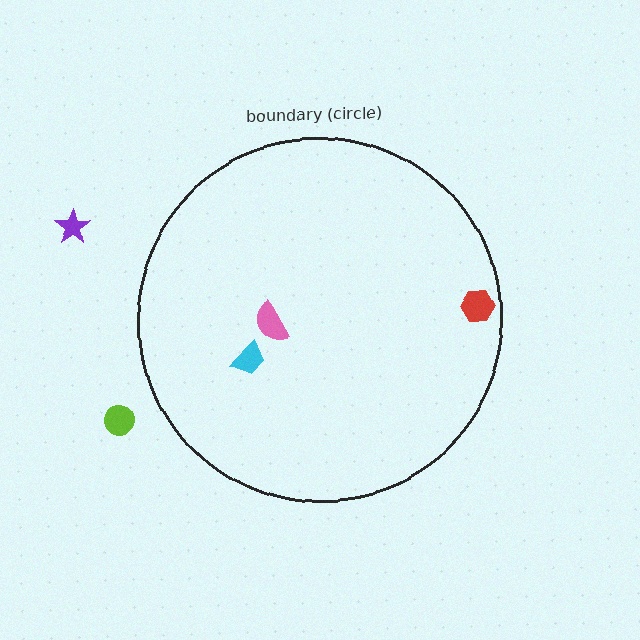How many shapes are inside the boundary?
3 inside, 2 outside.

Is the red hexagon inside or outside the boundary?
Inside.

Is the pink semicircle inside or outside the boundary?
Inside.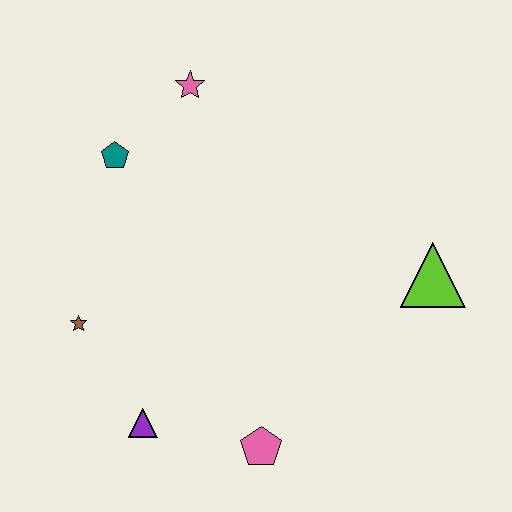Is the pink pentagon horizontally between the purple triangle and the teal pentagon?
No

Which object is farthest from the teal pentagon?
The lime triangle is farthest from the teal pentagon.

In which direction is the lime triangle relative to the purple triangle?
The lime triangle is to the right of the purple triangle.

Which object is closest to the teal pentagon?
The pink star is closest to the teal pentagon.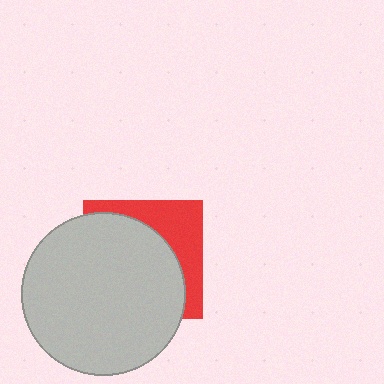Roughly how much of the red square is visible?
A small part of it is visible (roughly 34%).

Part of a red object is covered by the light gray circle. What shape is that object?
It is a square.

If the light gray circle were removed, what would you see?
You would see the complete red square.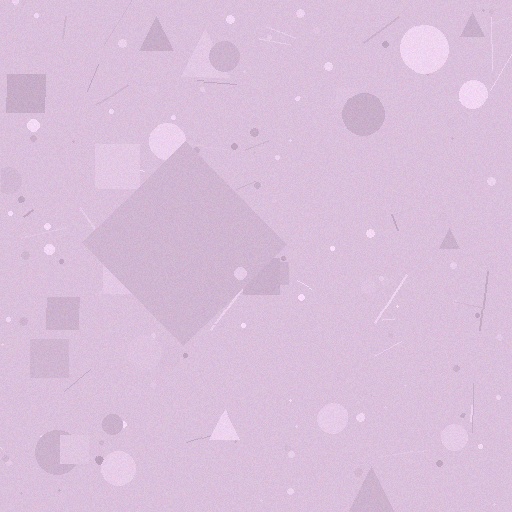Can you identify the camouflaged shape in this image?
The camouflaged shape is a diamond.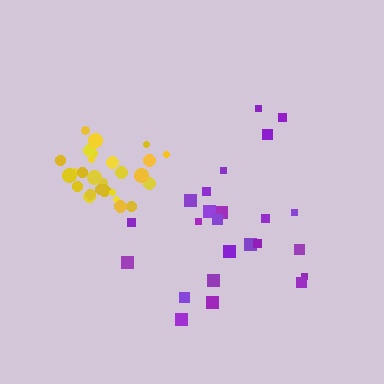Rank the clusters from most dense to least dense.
yellow, purple.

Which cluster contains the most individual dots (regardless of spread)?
Yellow (27).